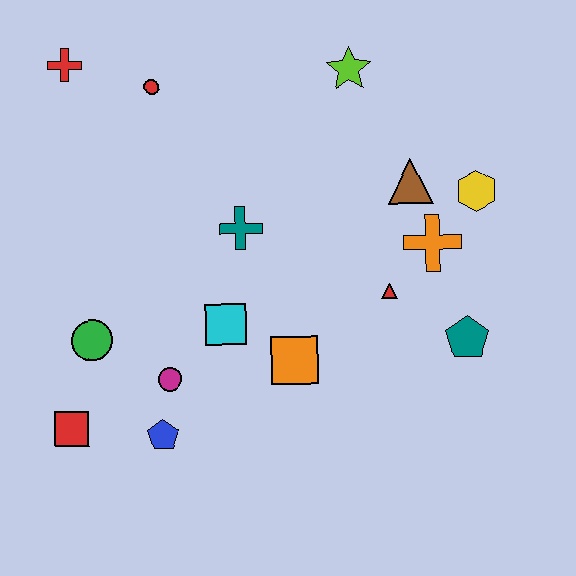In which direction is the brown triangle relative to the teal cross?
The brown triangle is to the right of the teal cross.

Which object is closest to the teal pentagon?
The red triangle is closest to the teal pentagon.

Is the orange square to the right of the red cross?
Yes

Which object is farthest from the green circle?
The yellow hexagon is farthest from the green circle.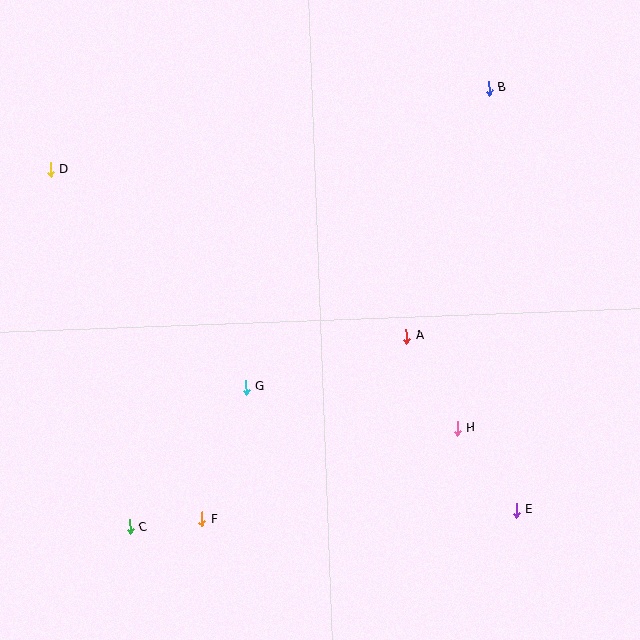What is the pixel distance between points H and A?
The distance between H and A is 105 pixels.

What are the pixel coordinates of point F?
Point F is at (202, 519).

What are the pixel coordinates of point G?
Point G is at (246, 387).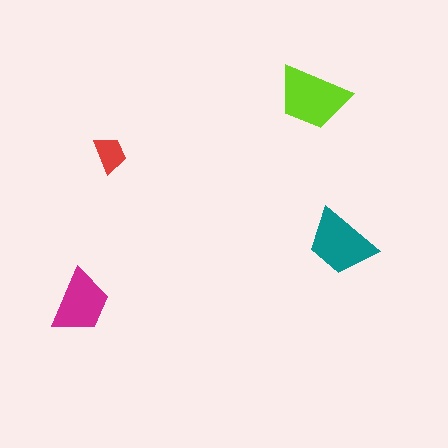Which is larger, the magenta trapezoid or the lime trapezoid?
The lime one.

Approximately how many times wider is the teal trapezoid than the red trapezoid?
About 2 times wider.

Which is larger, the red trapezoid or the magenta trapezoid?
The magenta one.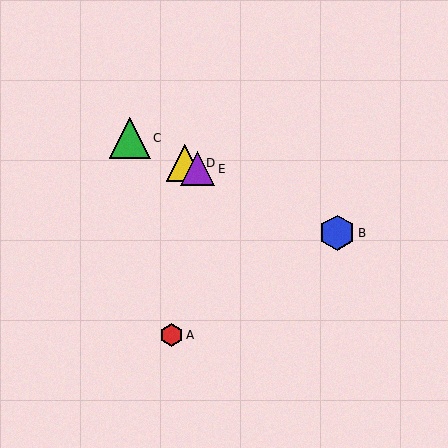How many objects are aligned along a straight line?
4 objects (B, C, D, E) are aligned along a straight line.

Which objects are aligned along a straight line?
Objects B, C, D, E are aligned along a straight line.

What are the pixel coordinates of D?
Object D is at (185, 163).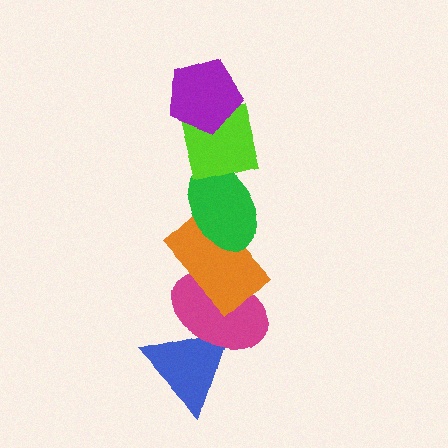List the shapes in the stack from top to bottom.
From top to bottom: the purple pentagon, the lime square, the green ellipse, the orange rectangle, the magenta ellipse, the blue triangle.